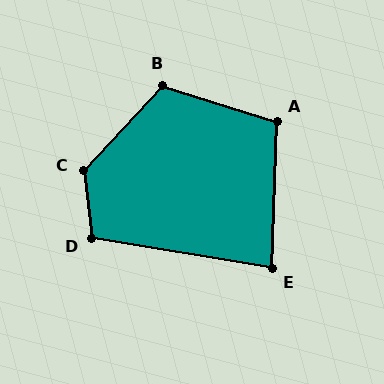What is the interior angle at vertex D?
Approximately 106 degrees (obtuse).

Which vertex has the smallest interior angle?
E, at approximately 82 degrees.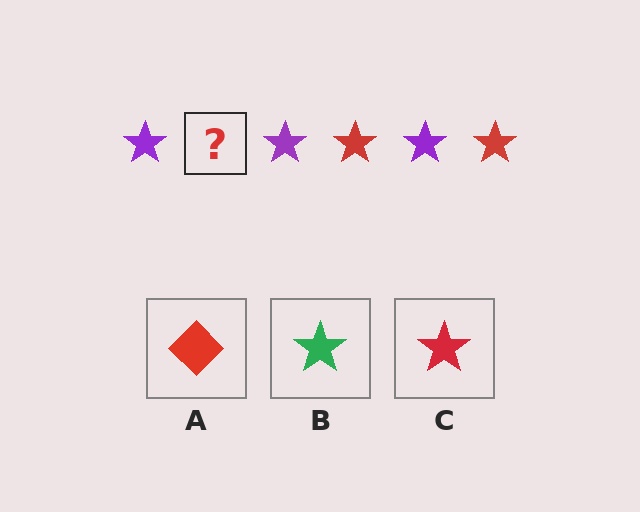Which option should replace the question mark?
Option C.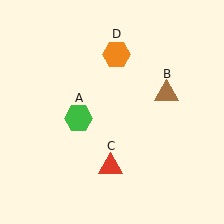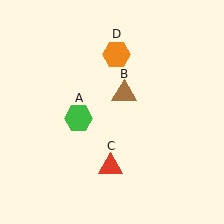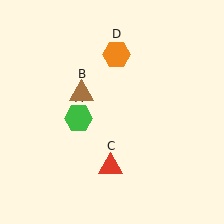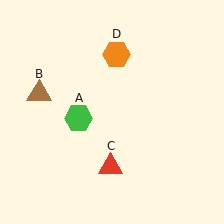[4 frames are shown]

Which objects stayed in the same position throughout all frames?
Green hexagon (object A) and red triangle (object C) and orange hexagon (object D) remained stationary.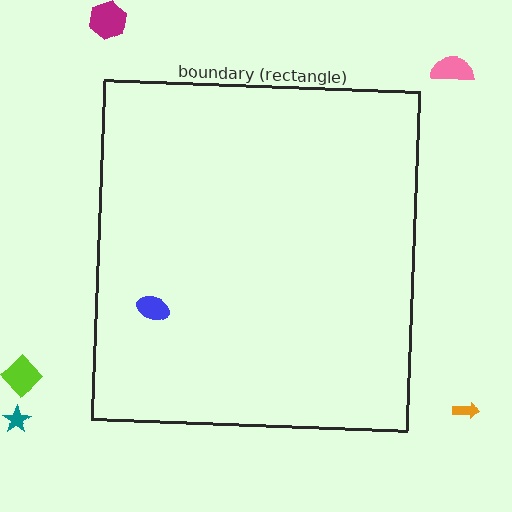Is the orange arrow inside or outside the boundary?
Outside.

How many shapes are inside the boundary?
1 inside, 5 outside.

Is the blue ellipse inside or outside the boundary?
Inside.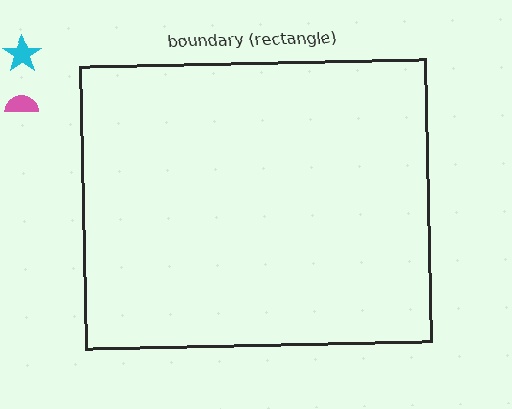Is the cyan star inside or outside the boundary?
Outside.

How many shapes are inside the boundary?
0 inside, 2 outside.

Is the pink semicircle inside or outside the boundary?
Outside.